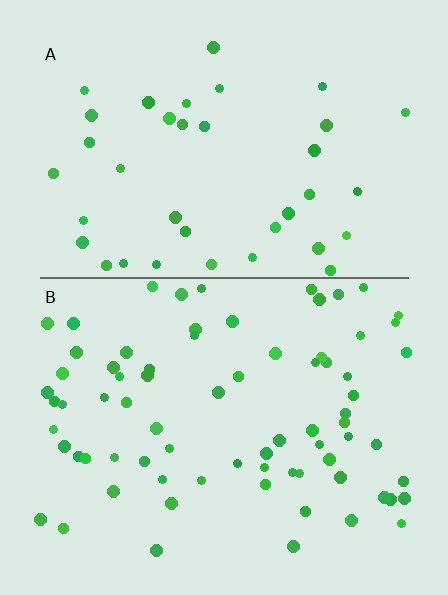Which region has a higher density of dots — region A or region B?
B (the bottom).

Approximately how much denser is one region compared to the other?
Approximately 2.0× — region B over region A.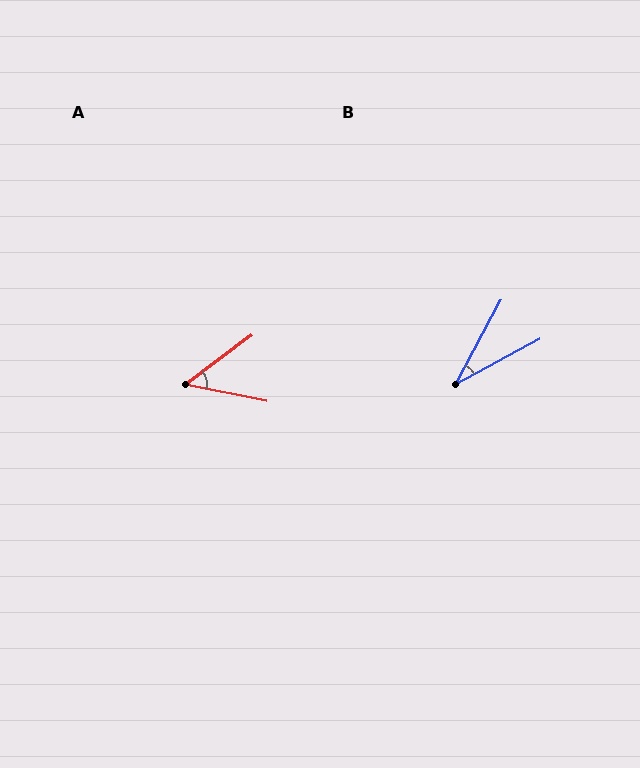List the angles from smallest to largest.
B (33°), A (48°).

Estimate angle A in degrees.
Approximately 48 degrees.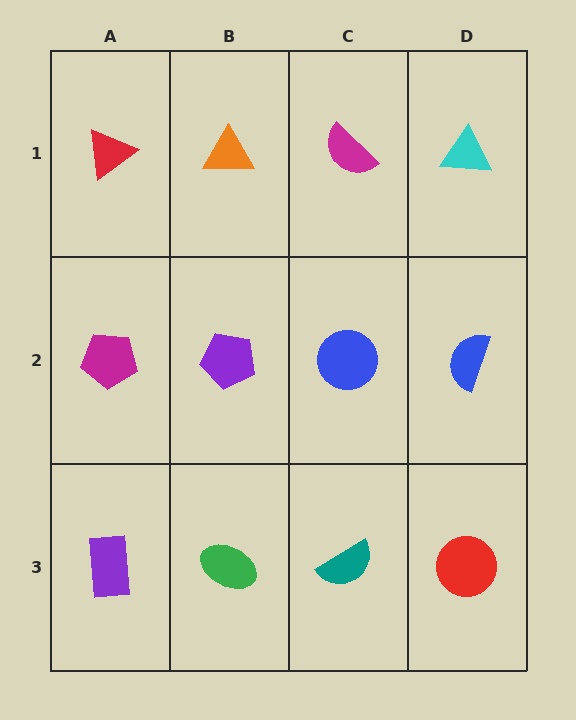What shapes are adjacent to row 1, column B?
A purple pentagon (row 2, column B), a red triangle (row 1, column A), a magenta semicircle (row 1, column C).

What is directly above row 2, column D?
A cyan triangle.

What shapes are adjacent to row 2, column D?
A cyan triangle (row 1, column D), a red circle (row 3, column D), a blue circle (row 2, column C).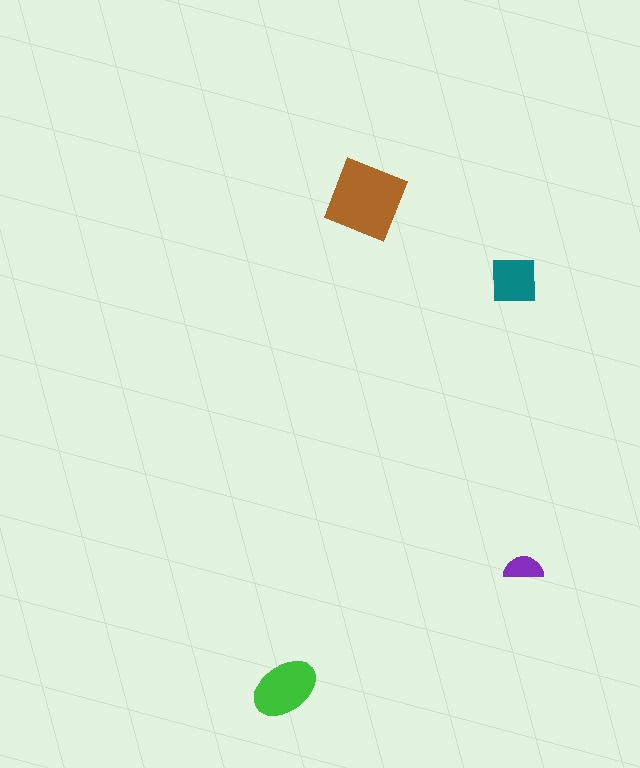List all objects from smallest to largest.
The purple semicircle, the teal square, the green ellipse, the brown diamond.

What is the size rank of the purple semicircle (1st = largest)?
4th.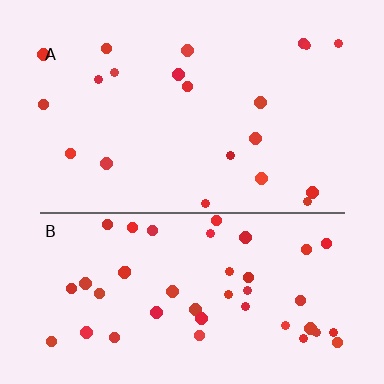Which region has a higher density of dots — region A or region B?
B (the bottom).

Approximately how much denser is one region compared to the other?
Approximately 2.2× — region B over region A.